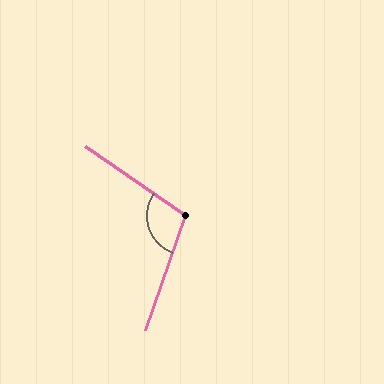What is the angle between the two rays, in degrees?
Approximately 105 degrees.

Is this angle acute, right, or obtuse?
It is obtuse.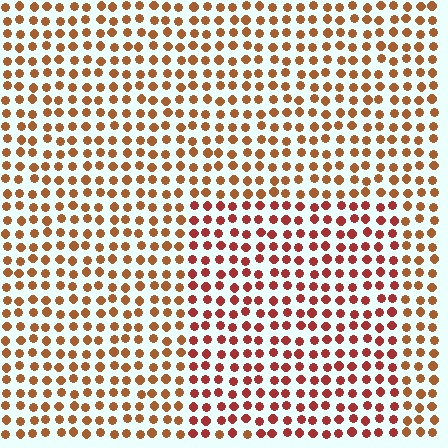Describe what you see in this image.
The image is filled with small brown elements in a uniform arrangement. A rectangle-shaped region is visible where the elements are tinted to a slightly different hue, forming a subtle color boundary.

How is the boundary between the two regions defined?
The boundary is defined purely by a slight shift in hue (about 25 degrees). Spacing, size, and orientation are identical on both sides.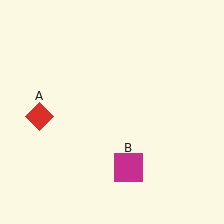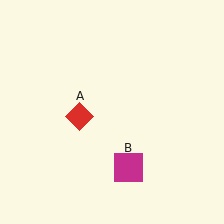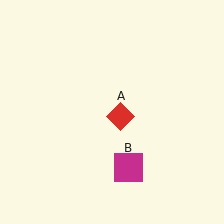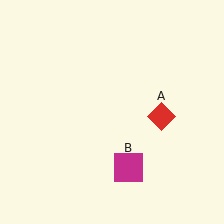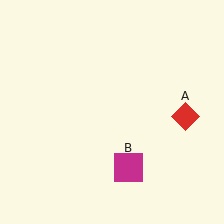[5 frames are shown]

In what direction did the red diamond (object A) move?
The red diamond (object A) moved right.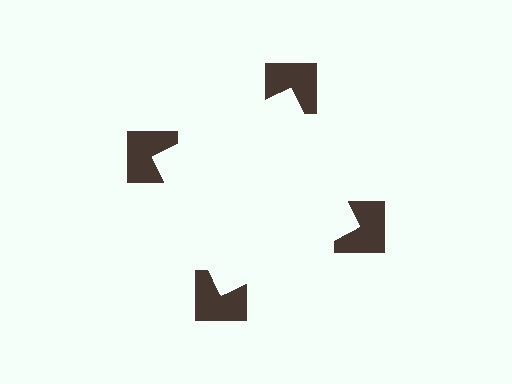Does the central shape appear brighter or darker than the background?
It typically appears slightly brighter than the background, even though no actual brightness change is drawn.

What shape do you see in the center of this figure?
An illusory square — its edges are inferred from the aligned wedge cuts in the notched squares, not physically drawn.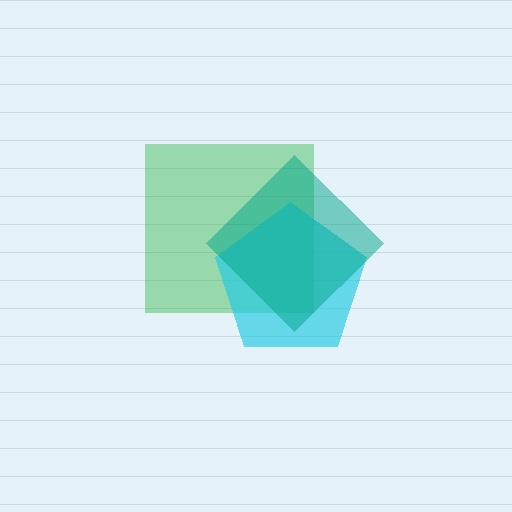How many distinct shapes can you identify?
There are 3 distinct shapes: a green square, a cyan pentagon, a teal diamond.